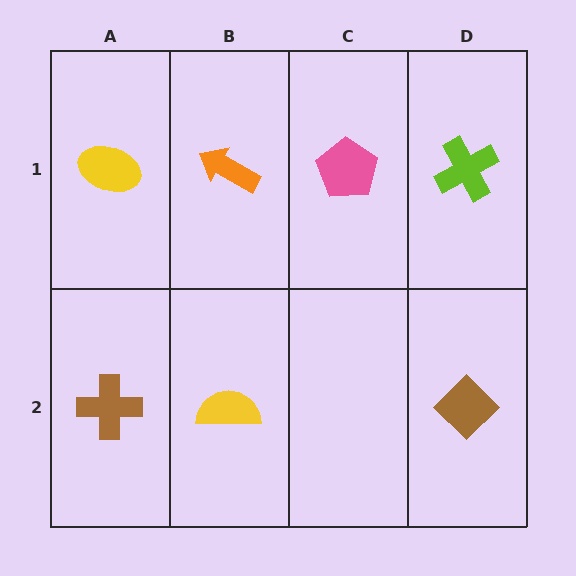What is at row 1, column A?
A yellow ellipse.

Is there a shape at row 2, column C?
No, that cell is empty.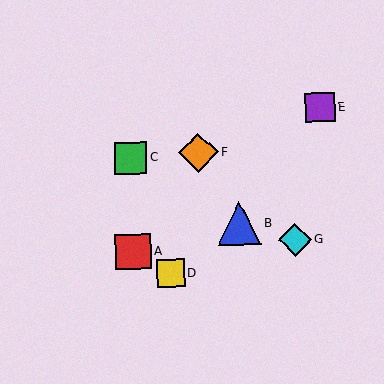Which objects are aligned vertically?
Objects A, C are aligned vertically.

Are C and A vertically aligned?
Yes, both are at x≈130.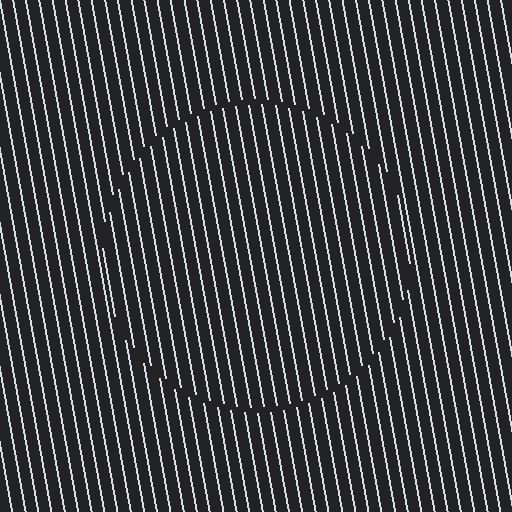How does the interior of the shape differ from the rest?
The interior of the shape contains the same grating, shifted by half a period — the contour is defined by the phase discontinuity where line-ends from the inner and outer gratings abut.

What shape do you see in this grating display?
An illusory circle. The interior of the shape contains the same grating, shifted by half a period — the contour is defined by the phase discontinuity where line-ends from the inner and outer gratings abut.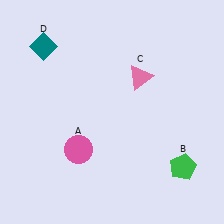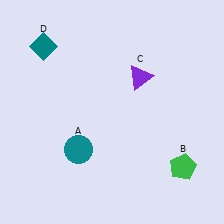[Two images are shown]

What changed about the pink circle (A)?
In Image 1, A is pink. In Image 2, it changed to teal.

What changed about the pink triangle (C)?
In Image 1, C is pink. In Image 2, it changed to purple.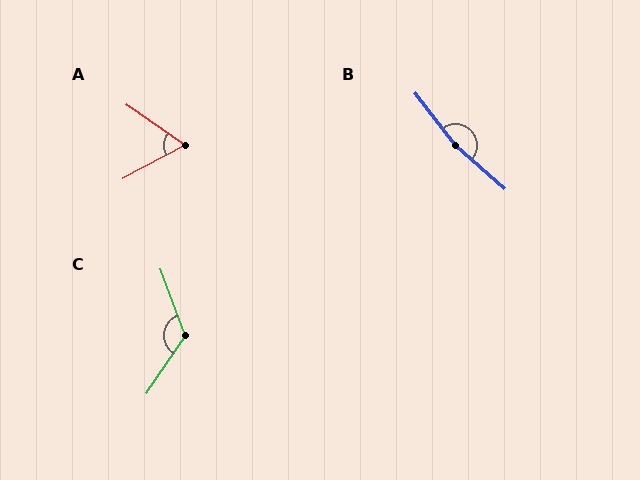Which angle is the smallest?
A, at approximately 63 degrees.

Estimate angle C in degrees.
Approximately 126 degrees.